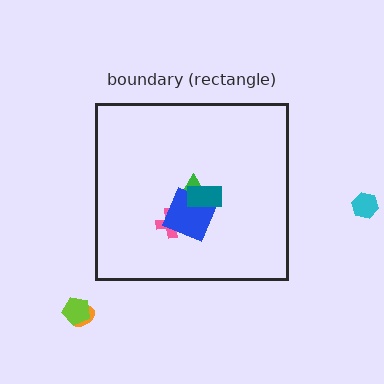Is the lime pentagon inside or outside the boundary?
Outside.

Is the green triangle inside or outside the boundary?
Inside.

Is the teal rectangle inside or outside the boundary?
Inside.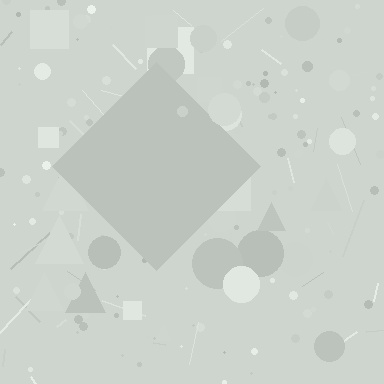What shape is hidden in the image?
A diamond is hidden in the image.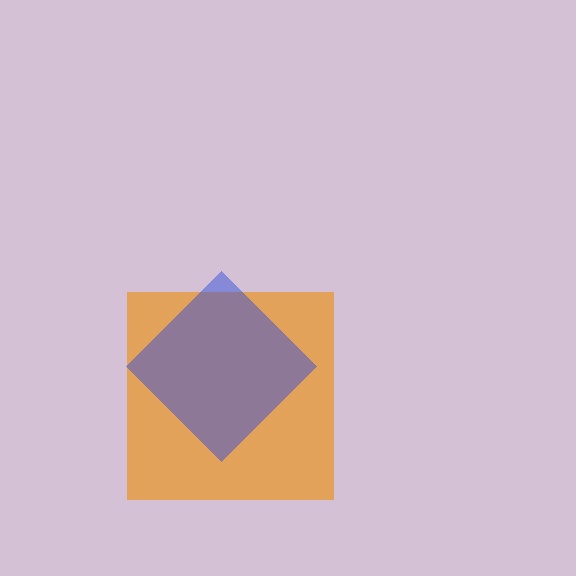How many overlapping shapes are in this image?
There are 2 overlapping shapes in the image.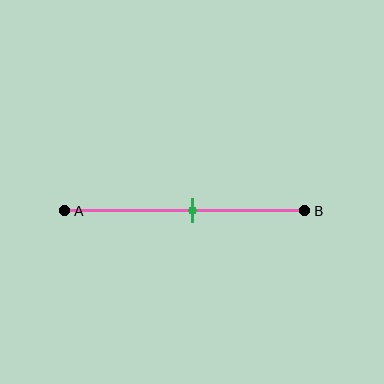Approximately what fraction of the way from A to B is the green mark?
The green mark is approximately 55% of the way from A to B.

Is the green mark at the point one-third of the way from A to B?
No, the mark is at about 55% from A, not at the 33% one-third point.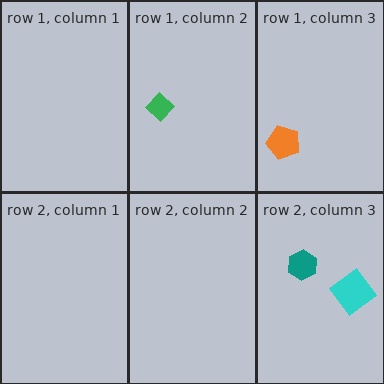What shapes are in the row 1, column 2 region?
The green diamond.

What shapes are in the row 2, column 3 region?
The teal hexagon, the cyan diamond.